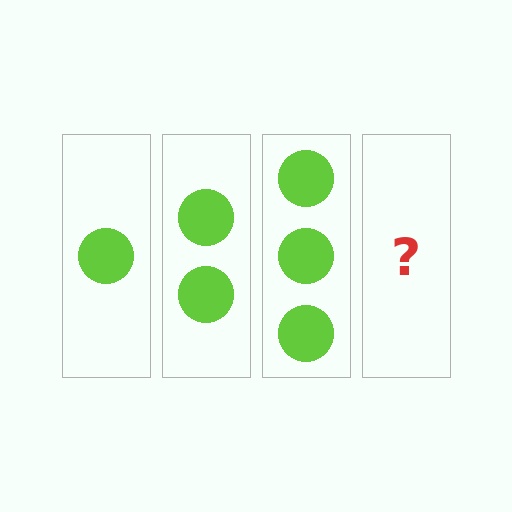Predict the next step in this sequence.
The next step is 4 circles.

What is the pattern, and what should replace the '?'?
The pattern is that each step adds one more circle. The '?' should be 4 circles.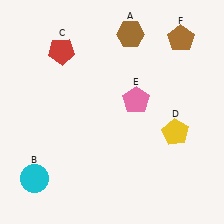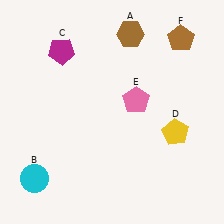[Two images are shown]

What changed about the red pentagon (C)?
In Image 1, C is red. In Image 2, it changed to magenta.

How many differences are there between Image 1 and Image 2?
There is 1 difference between the two images.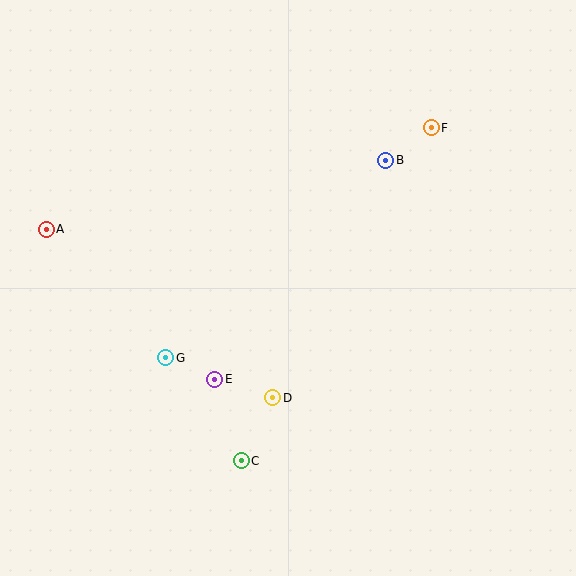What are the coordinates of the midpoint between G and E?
The midpoint between G and E is at (190, 369).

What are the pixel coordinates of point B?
Point B is at (386, 160).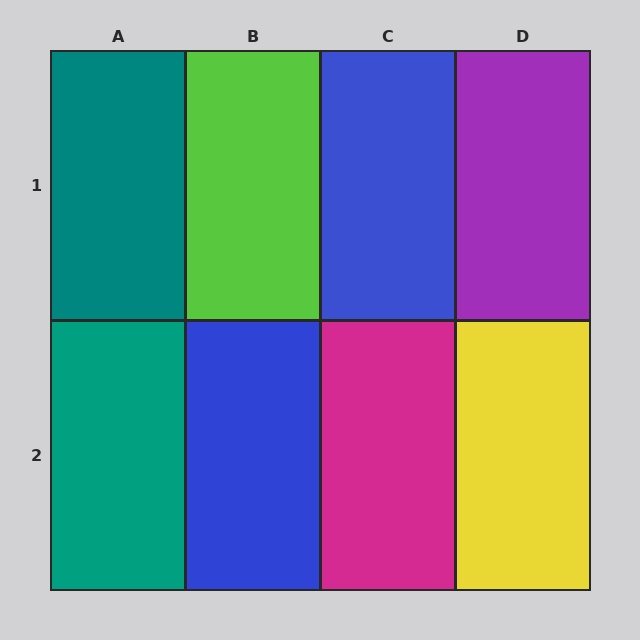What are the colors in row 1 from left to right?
Teal, lime, blue, purple.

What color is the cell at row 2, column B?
Blue.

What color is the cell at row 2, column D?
Yellow.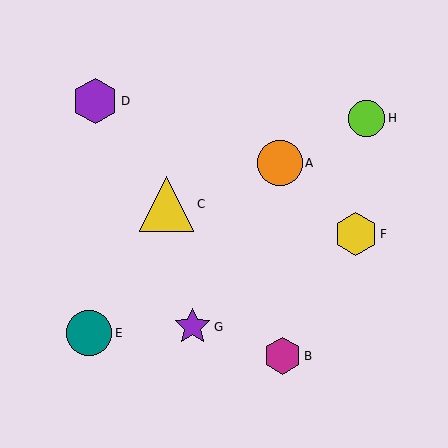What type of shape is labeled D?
Shape D is a purple hexagon.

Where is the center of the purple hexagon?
The center of the purple hexagon is at (95, 101).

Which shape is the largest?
The yellow triangle (labeled C) is the largest.